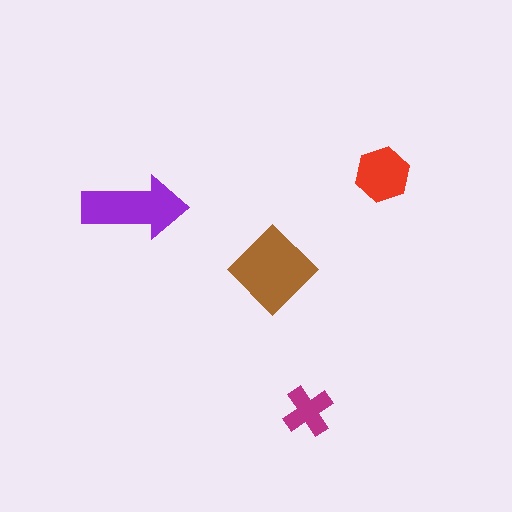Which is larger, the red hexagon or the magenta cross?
The red hexagon.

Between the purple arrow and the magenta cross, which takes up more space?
The purple arrow.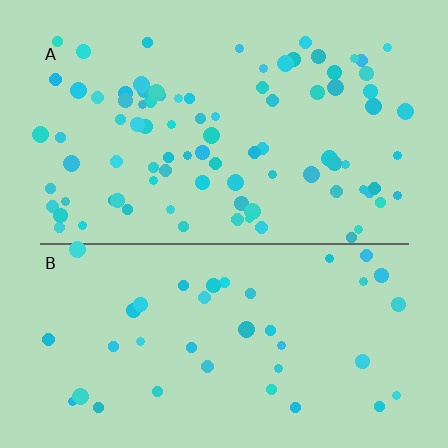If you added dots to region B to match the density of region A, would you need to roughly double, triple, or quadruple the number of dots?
Approximately double.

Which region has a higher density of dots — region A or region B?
A (the top).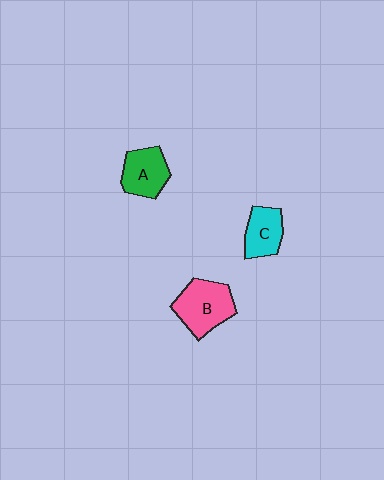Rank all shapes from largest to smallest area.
From largest to smallest: B (pink), A (green), C (cyan).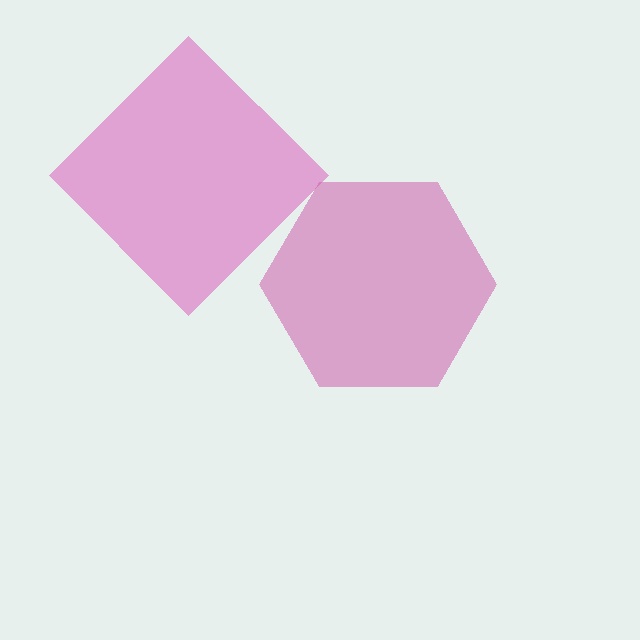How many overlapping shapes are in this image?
There are 2 overlapping shapes in the image.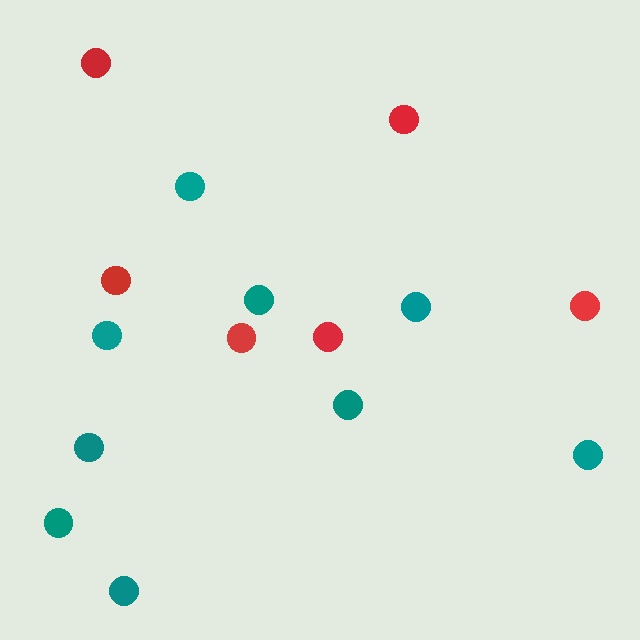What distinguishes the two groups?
There are 2 groups: one group of red circles (6) and one group of teal circles (9).